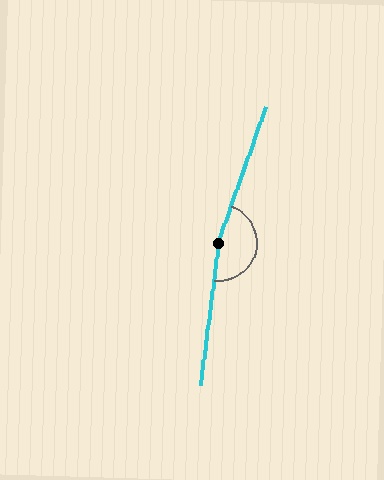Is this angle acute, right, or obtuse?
It is obtuse.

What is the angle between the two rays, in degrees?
Approximately 168 degrees.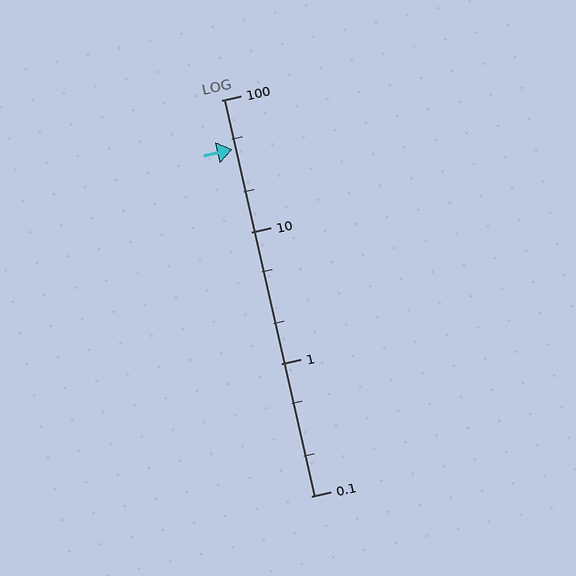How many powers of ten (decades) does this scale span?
The scale spans 3 decades, from 0.1 to 100.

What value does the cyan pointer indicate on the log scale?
The pointer indicates approximately 42.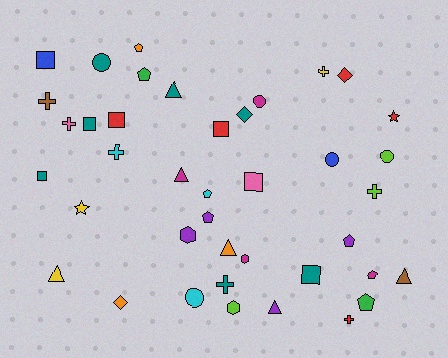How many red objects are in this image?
There are 5 red objects.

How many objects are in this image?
There are 40 objects.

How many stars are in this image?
There are 2 stars.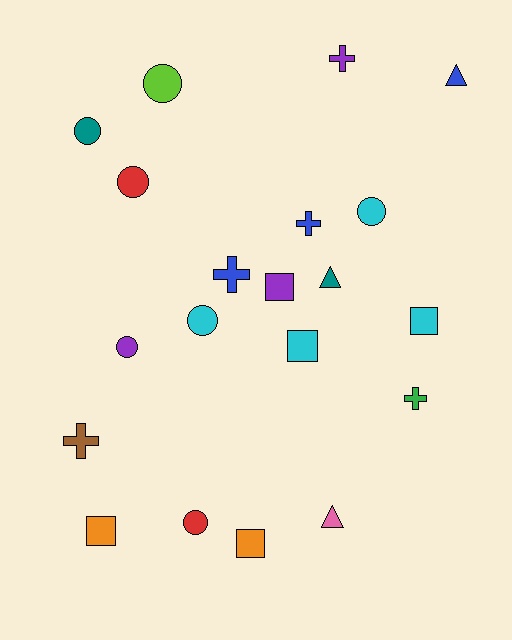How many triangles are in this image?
There are 3 triangles.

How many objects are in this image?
There are 20 objects.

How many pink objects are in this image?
There is 1 pink object.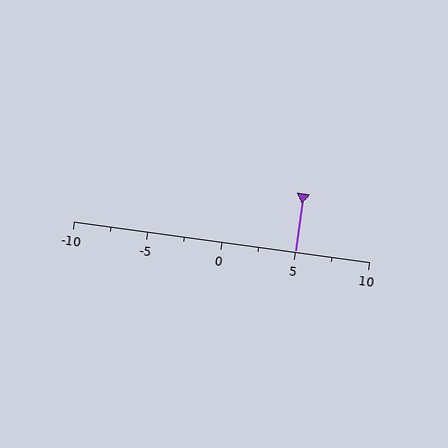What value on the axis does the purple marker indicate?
The marker indicates approximately 5.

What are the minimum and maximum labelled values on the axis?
The axis runs from -10 to 10.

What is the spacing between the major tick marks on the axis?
The major ticks are spaced 5 apart.